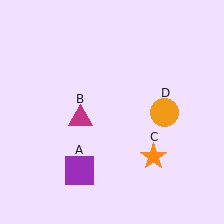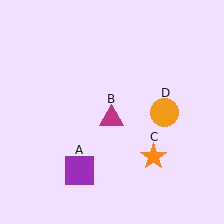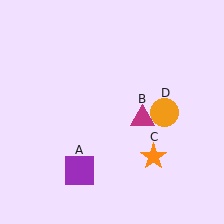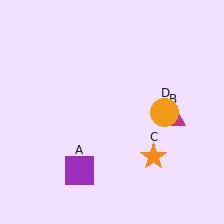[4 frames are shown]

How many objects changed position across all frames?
1 object changed position: magenta triangle (object B).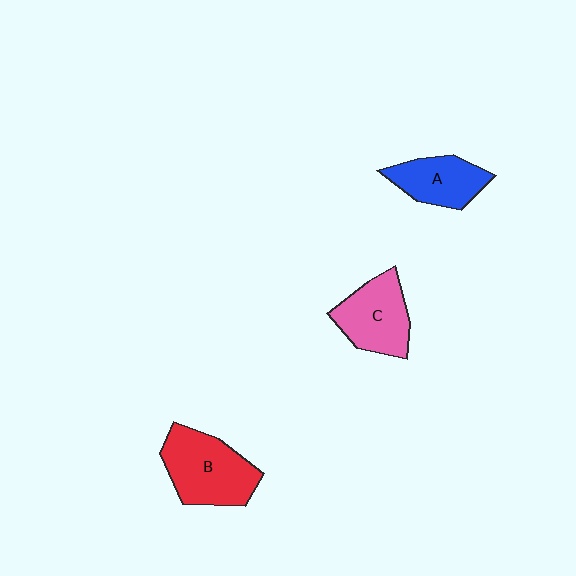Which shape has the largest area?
Shape B (red).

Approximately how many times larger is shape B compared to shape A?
Approximately 1.5 times.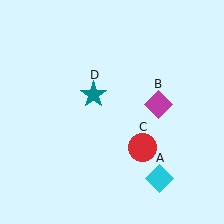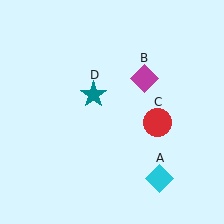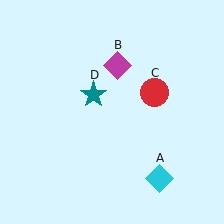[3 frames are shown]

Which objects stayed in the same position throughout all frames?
Cyan diamond (object A) and teal star (object D) remained stationary.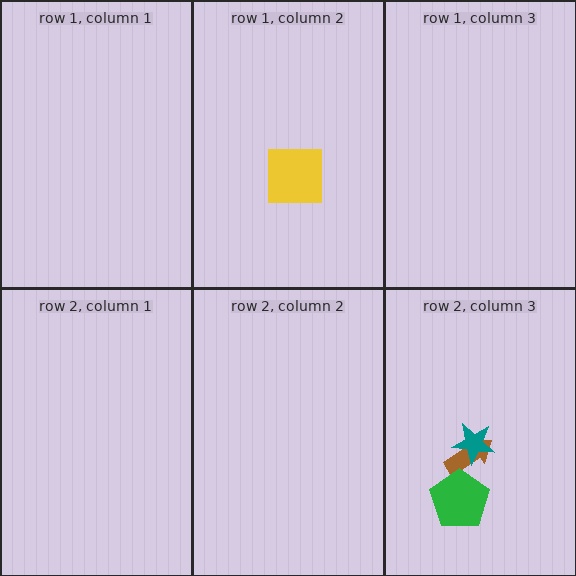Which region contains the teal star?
The row 2, column 3 region.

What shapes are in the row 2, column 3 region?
The brown arrow, the teal star, the green pentagon.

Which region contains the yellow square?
The row 1, column 2 region.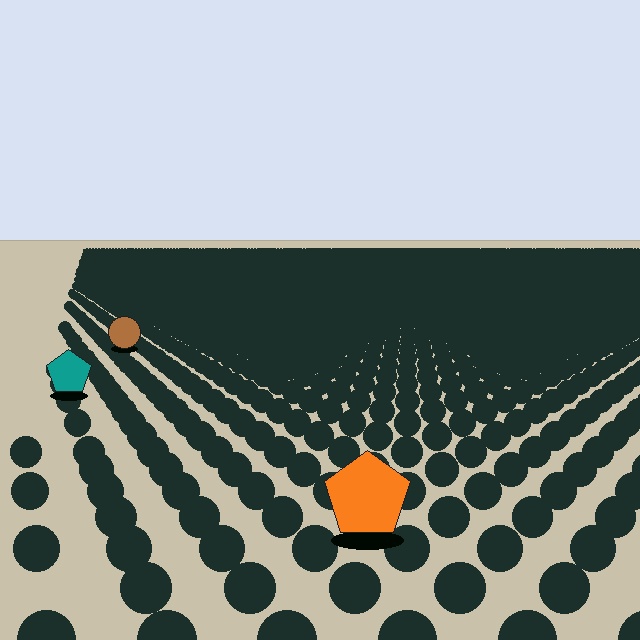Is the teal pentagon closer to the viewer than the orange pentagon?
No. The orange pentagon is closer — you can tell from the texture gradient: the ground texture is coarser near it.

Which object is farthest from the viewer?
The brown circle is farthest from the viewer. It appears smaller and the ground texture around it is denser.